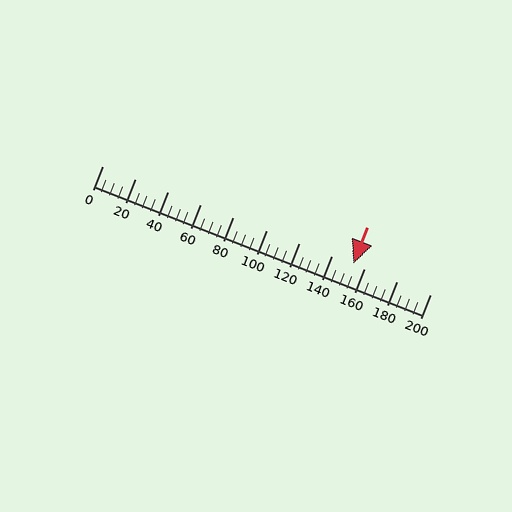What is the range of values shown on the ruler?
The ruler shows values from 0 to 200.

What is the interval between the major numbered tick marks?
The major tick marks are spaced 20 units apart.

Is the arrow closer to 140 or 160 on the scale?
The arrow is closer to 160.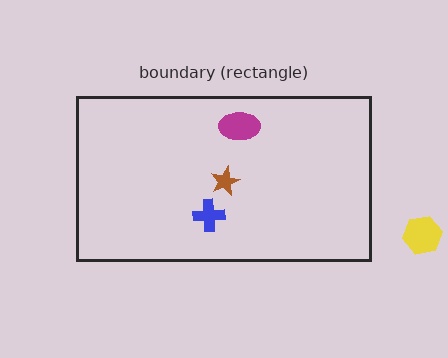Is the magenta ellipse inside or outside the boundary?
Inside.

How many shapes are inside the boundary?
3 inside, 1 outside.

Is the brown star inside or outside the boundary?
Inside.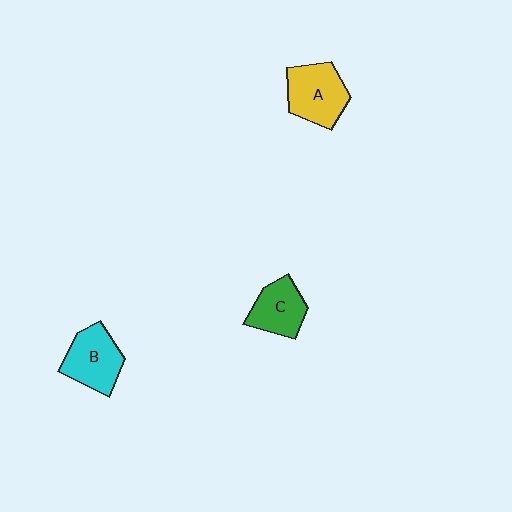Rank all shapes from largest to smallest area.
From largest to smallest: A (yellow), B (cyan), C (green).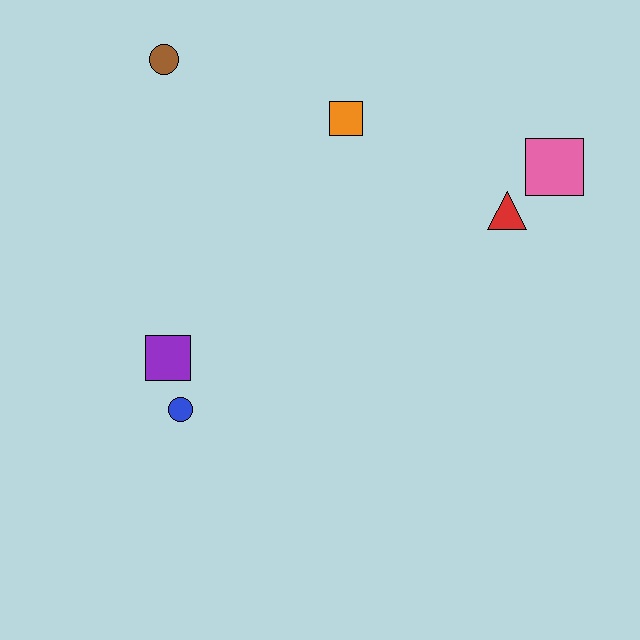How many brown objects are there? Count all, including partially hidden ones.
There is 1 brown object.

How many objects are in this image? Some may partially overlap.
There are 6 objects.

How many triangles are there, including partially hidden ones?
There is 1 triangle.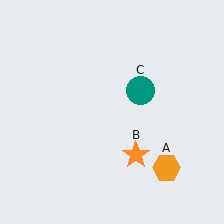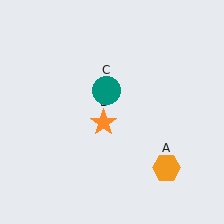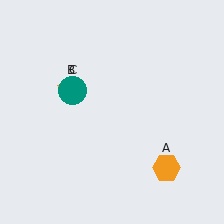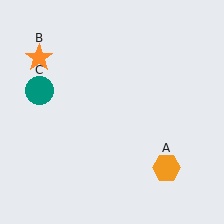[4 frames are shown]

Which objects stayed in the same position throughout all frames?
Orange hexagon (object A) remained stationary.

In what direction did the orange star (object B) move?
The orange star (object B) moved up and to the left.